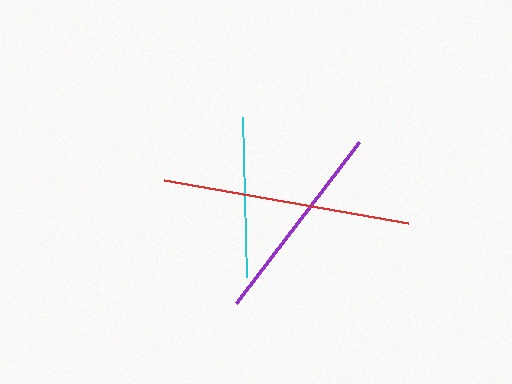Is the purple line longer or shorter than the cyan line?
The purple line is longer than the cyan line.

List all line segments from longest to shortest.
From longest to shortest: red, purple, cyan.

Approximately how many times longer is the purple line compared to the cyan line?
The purple line is approximately 1.3 times the length of the cyan line.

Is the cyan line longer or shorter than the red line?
The red line is longer than the cyan line.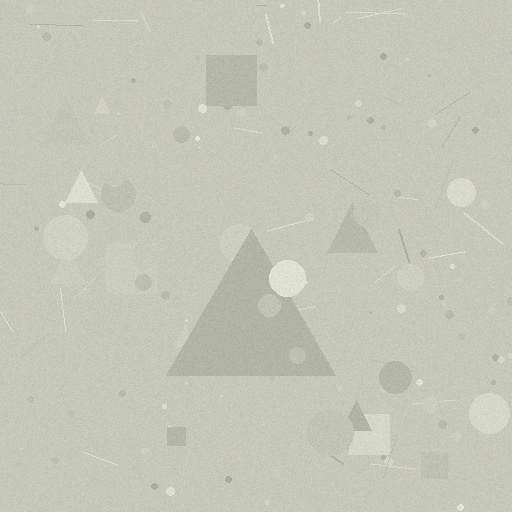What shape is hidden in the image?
A triangle is hidden in the image.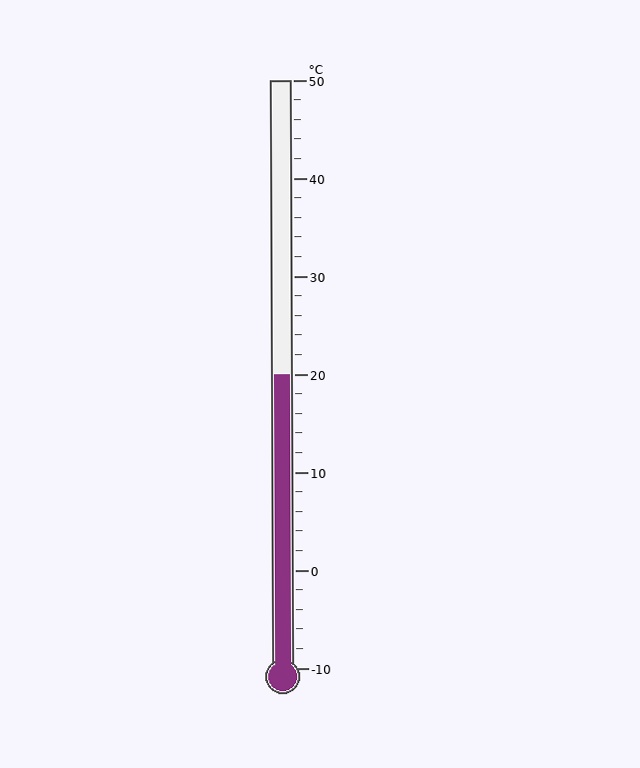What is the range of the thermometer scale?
The thermometer scale ranges from -10°C to 50°C.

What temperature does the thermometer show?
The thermometer shows approximately 20°C.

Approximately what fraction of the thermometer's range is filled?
The thermometer is filled to approximately 50% of its range.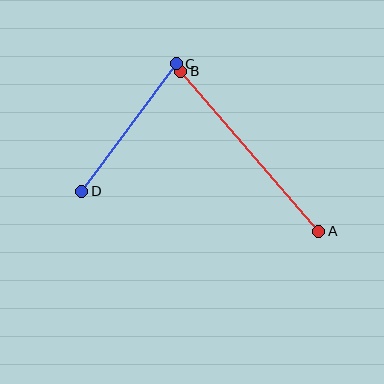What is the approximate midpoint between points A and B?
The midpoint is at approximately (250, 151) pixels.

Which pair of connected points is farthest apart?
Points A and B are farthest apart.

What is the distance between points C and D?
The distance is approximately 159 pixels.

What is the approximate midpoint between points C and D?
The midpoint is at approximately (129, 128) pixels.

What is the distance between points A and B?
The distance is approximately 211 pixels.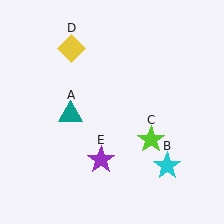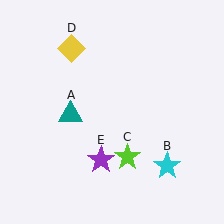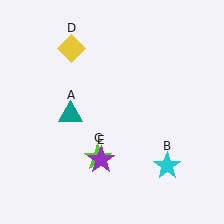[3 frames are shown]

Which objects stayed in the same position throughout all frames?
Teal triangle (object A) and cyan star (object B) and yellow diamond (object D) and purple star (object E) remained stationary.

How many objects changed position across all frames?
1 object changed position: lime star (object C).